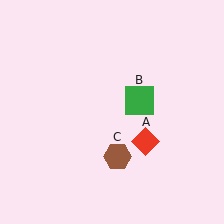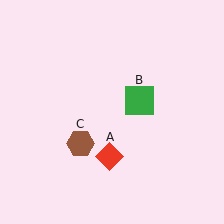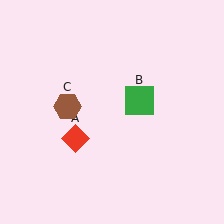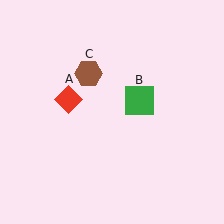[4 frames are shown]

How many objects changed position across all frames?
2 objects changed position: red diamond (object A), brown hexagon (object C).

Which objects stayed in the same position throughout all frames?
Green square (object B) remained stationary.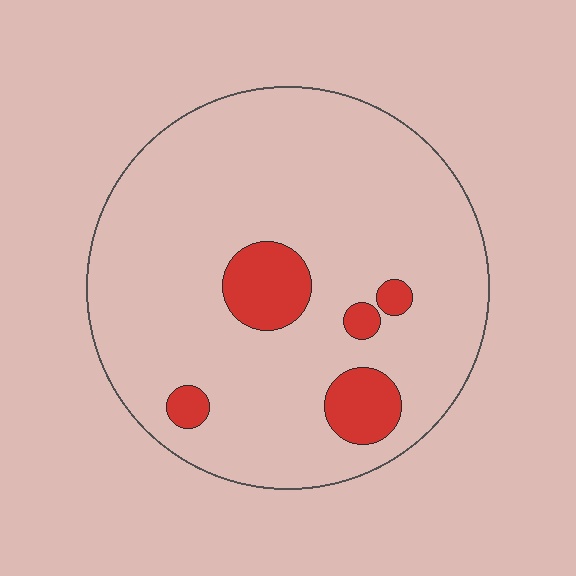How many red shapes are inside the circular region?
5.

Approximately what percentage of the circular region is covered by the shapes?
Approximately 10%.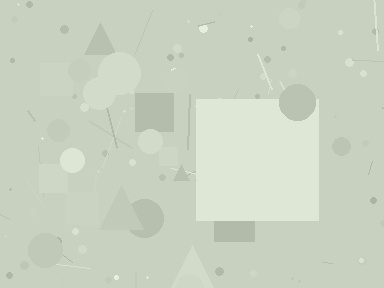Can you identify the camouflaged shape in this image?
The camouflaged shape is a square.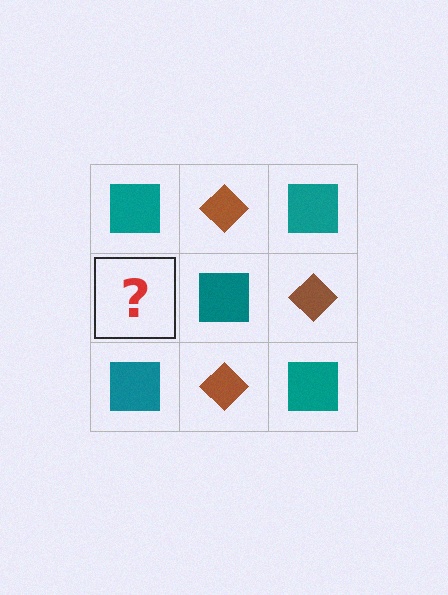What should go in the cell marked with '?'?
The missing cell should contain a brown diamond.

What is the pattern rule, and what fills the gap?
The rule is that it alternates teal square and brown diamond in a checkerboard pattern. The gap should be filled with a brown diamond.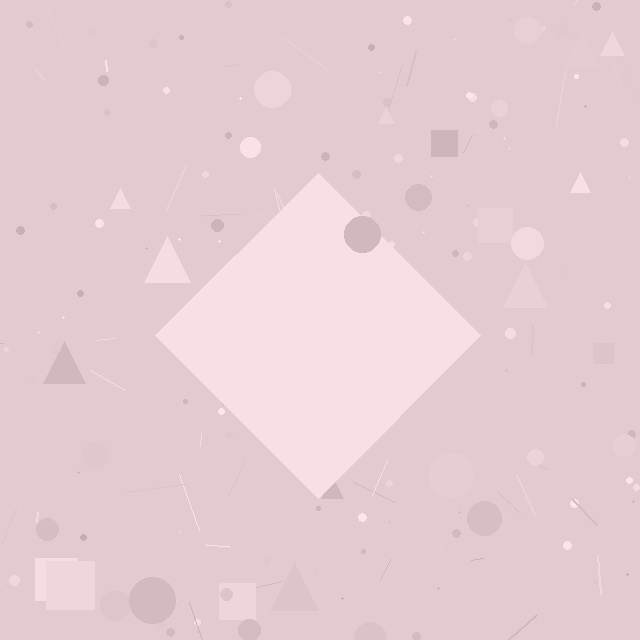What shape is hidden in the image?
A diamond is hidden in the image.